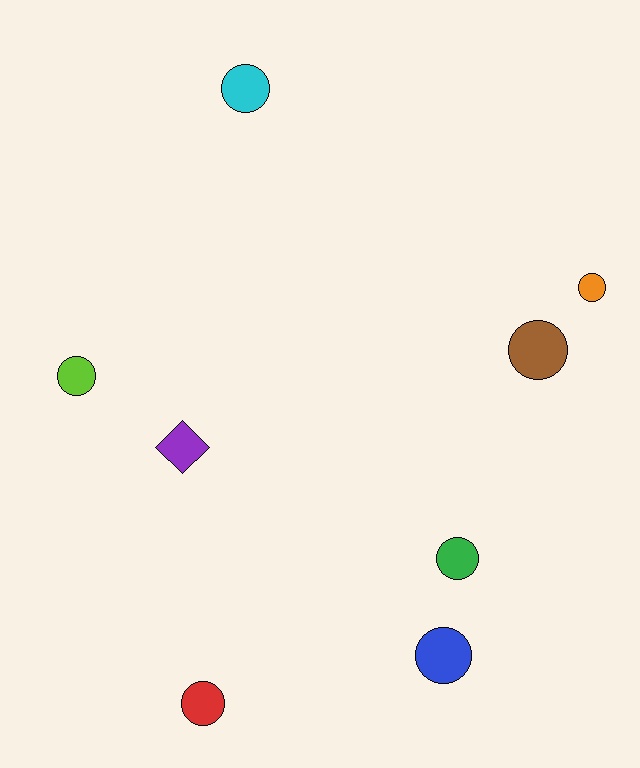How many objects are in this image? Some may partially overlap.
There are 8 objects.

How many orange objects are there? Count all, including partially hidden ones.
There is 1 orange object.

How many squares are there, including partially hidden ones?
There are no squares.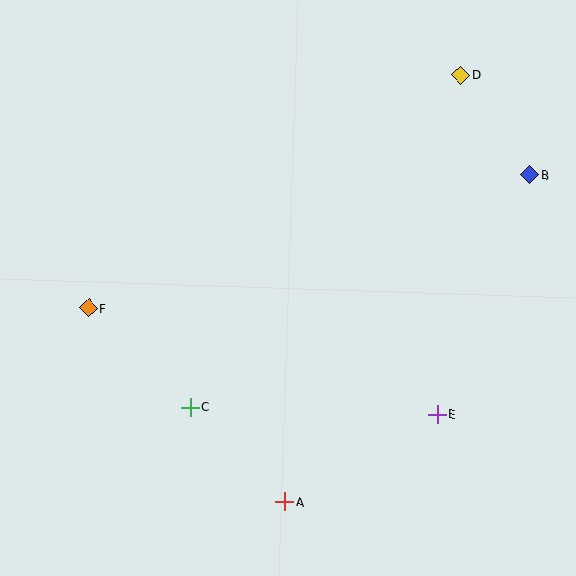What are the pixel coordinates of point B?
Point B is at (530, 175).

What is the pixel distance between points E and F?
The distance between E and F is 365 pixels.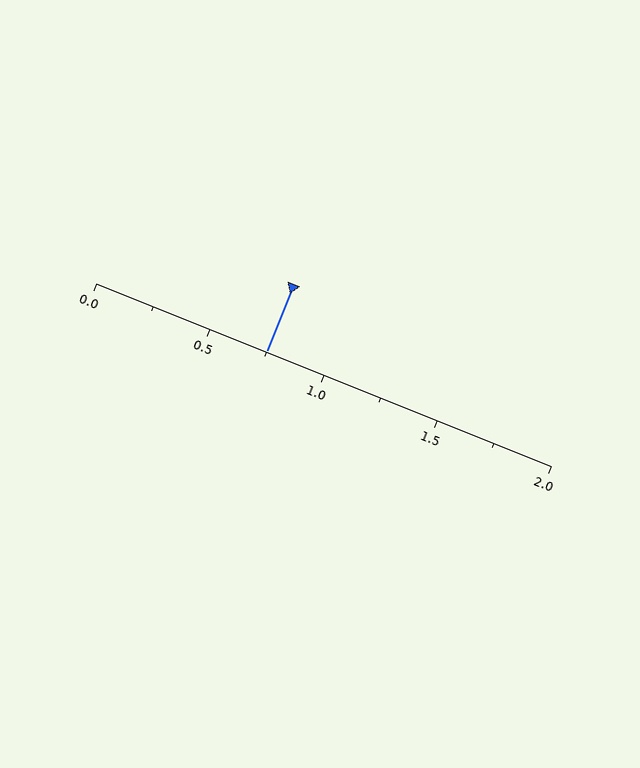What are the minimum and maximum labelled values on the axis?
The axis runs from 0.0 to 2.0.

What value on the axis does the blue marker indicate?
The marker indicates approximately 0.75.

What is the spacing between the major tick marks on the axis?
The major ticks are spaced 0.5 apart.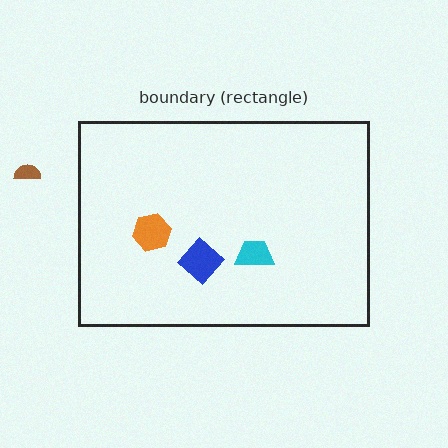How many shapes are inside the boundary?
3 inside, 1 outside.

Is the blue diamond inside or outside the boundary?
Inside.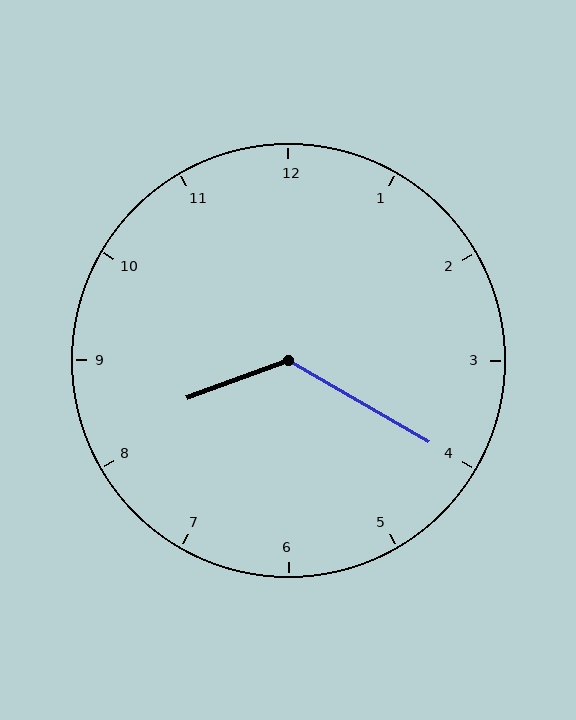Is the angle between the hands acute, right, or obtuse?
It is obtuse.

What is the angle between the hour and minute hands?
Approximately 130 degrees.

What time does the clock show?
8:20.